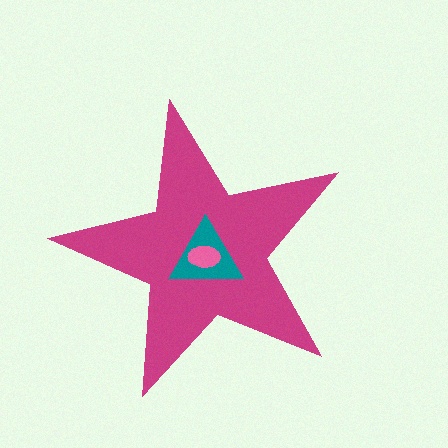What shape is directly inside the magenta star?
The teal triangle.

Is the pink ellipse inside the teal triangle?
Yes.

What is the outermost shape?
The magenta star.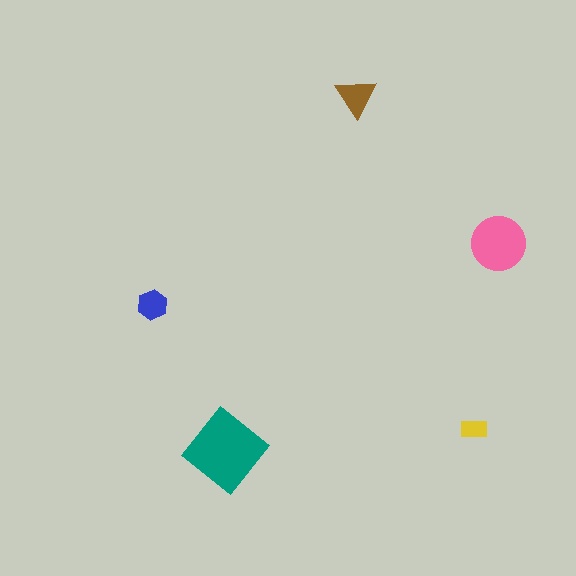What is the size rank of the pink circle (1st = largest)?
2nd.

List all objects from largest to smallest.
The teal diamond, the pink circle, the brown triangle, the blue hexagon, the yellow rectangle.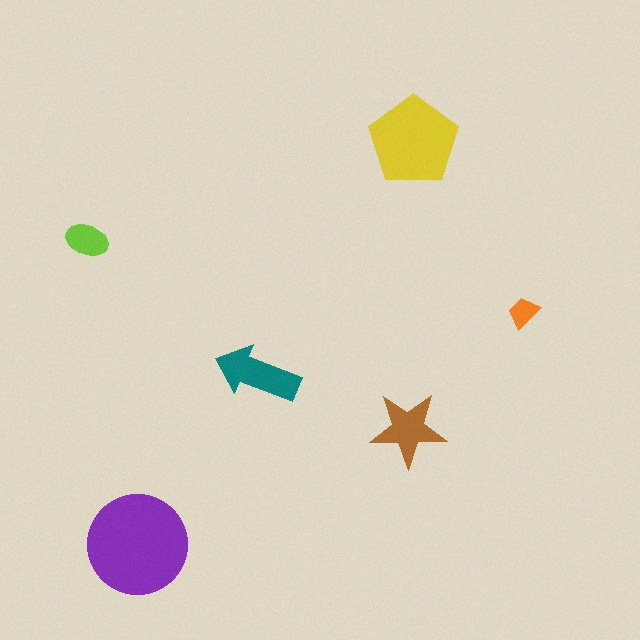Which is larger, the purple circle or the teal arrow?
The purple circle.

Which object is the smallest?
The orange trapezoid.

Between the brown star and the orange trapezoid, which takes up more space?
The brown star.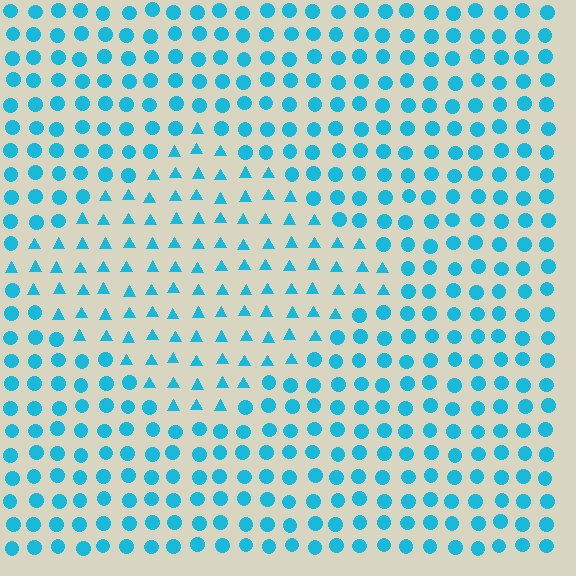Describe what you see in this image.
The image is filled with small cyan elements arranged in a uniform grid. A diamond-shaped region contains triangles, while the surrounding area contains circles. The boundary is defined purely by the change in element shape.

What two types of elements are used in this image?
The image uses triangles inside the diamond region and circles outside it.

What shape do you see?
I see a diamond.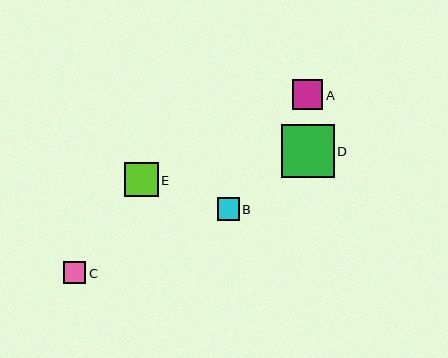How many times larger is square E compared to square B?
Square E is approximately 1.5 times the size of square B.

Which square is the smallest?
Square C is the smallest with a size of approximately 22 pixels.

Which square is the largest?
Square D is the largest with a size of approximately 53 pixels.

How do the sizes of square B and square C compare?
Square B and square C are approximately the same size.